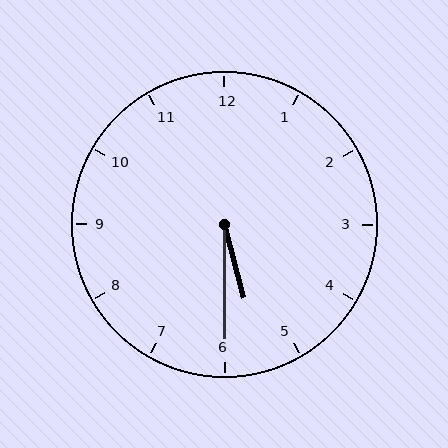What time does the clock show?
5:30.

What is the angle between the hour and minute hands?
Approximately 15 degrees.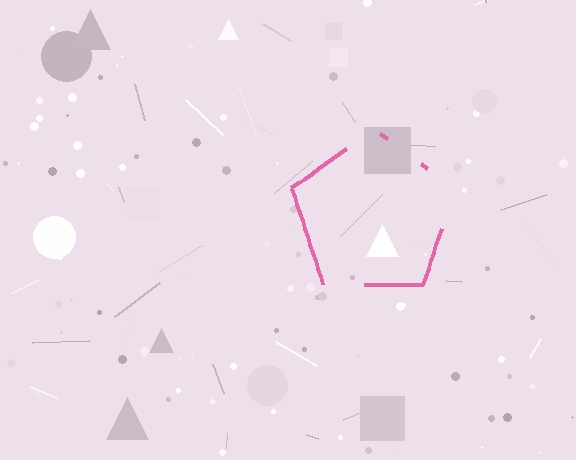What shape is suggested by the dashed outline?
The dashed outline suggests a pentagon.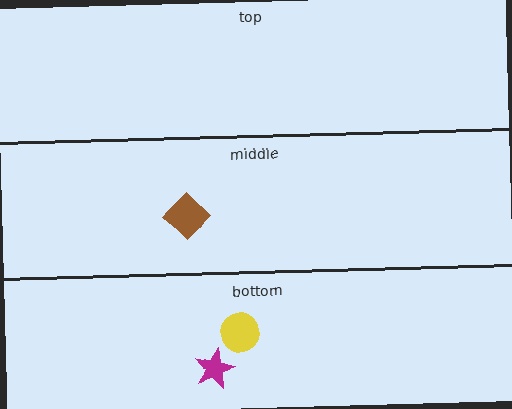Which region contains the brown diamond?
The middle region.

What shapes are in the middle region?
The brown diamond.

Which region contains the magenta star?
The bottom region.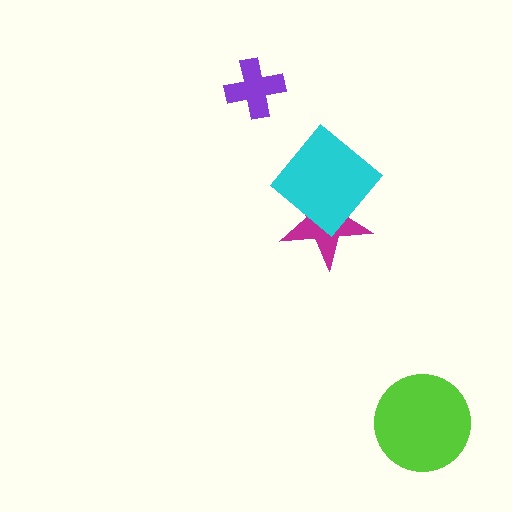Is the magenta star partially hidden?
Yes, it is partially covered by another shape.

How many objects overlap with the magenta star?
1 object overlaps with the magenta star.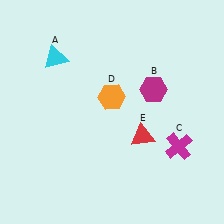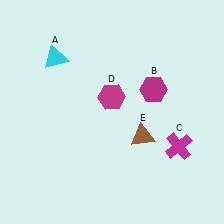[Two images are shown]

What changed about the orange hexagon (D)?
In Image 1, D is orange. In Image 2, it changed to magenta.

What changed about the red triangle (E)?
In Image 1, E is red. In Image 2, it changed to brown.